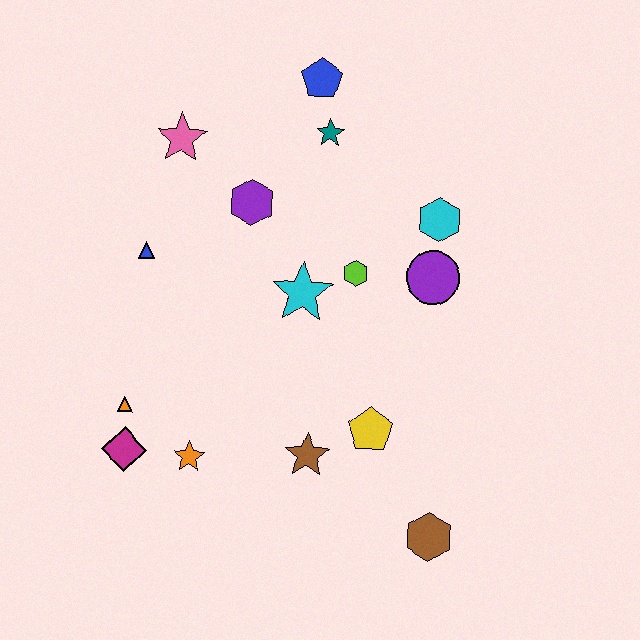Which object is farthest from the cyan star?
The brown hexagon is farthest from the cyan star.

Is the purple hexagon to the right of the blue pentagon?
No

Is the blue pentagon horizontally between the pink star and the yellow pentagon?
Yes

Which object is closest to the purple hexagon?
The pink star is closest to the purple hexagon.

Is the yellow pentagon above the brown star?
Yes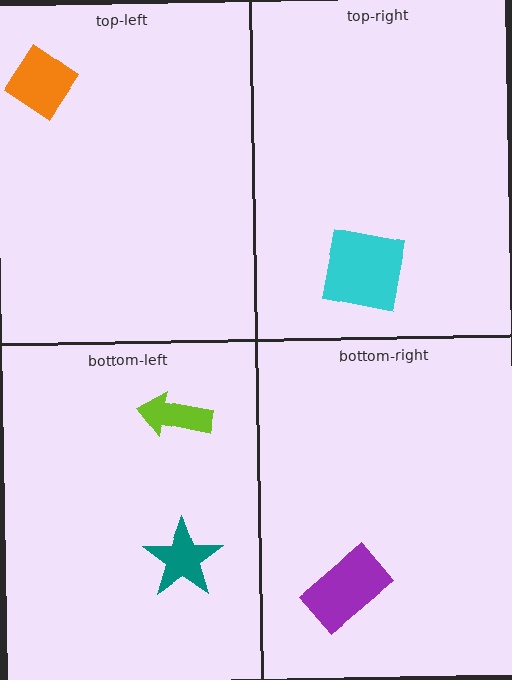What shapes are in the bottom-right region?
The purple rectangle.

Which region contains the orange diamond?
The top-left region.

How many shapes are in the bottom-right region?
1.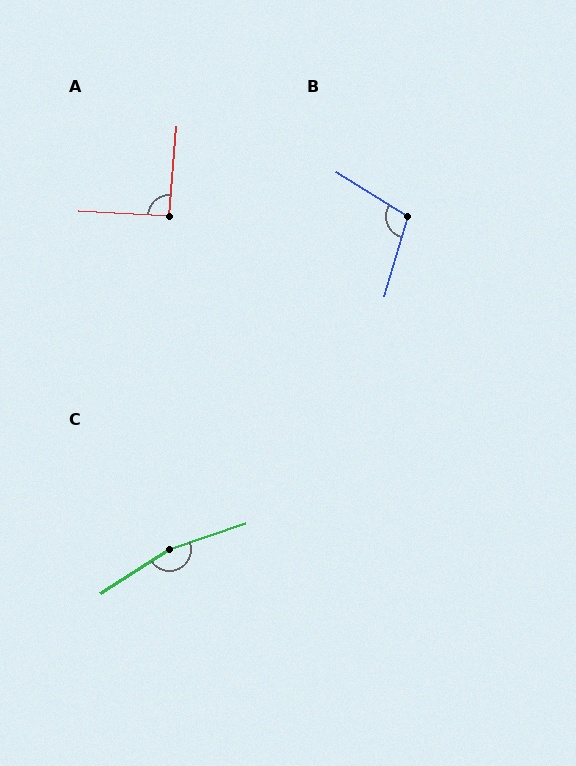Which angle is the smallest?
A, at approximately 91 degrees.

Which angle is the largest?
C, at approximately 166 degrees.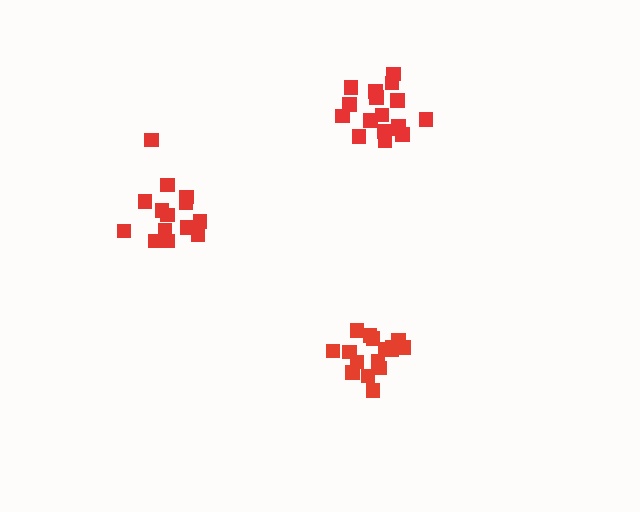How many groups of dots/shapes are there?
There are 3 groups.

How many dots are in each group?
Group 1: 17 dots, Group 2: 18 dots, Group 3: 15 dots (50 total).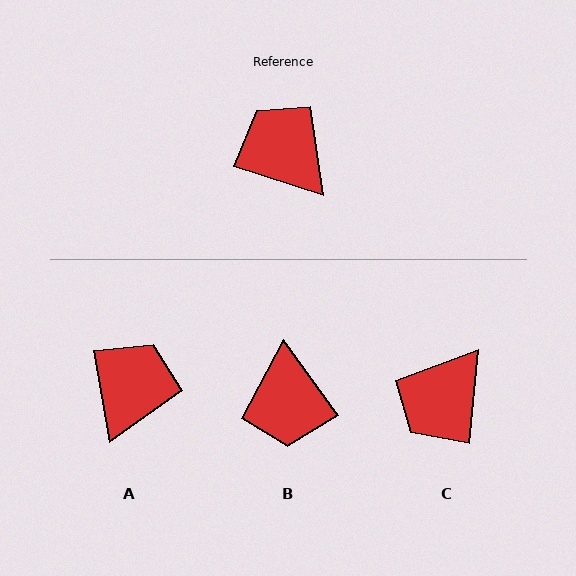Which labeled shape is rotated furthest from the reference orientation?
B, about 144 degrees away.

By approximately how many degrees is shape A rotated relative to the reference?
Approximately 62 degrees clockwise.